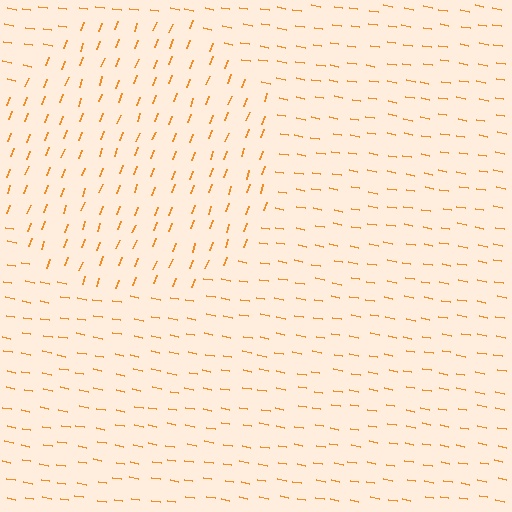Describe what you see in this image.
The image is filled with small orange line segments. A circle region in the image has lines oriented differently from the surrounding lines, creating a visible texture boundary.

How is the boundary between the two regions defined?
The boundary is defined purely by a change in line orientation (approximately 80 degrees difference). All lines are the same color and thickness.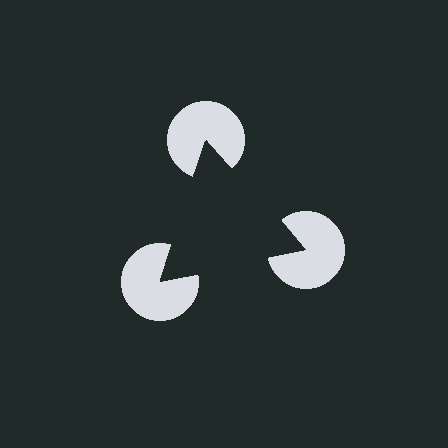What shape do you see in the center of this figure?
An illusory triangle — its edges are inferred from the aligned wedge cuts in the pac-man discs, not physically drawn.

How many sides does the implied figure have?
3 sides.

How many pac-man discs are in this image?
There are 3 — one at each vertex of the illusory triangle.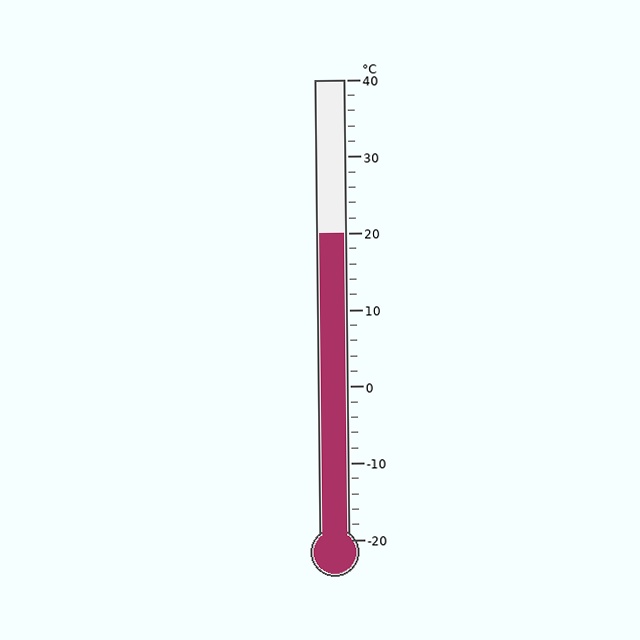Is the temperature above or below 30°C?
The temperature is below 30°C.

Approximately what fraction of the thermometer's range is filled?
The thermometer is filled to approximately 65% of its range.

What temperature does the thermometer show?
The thermometer shows approximately 20°C.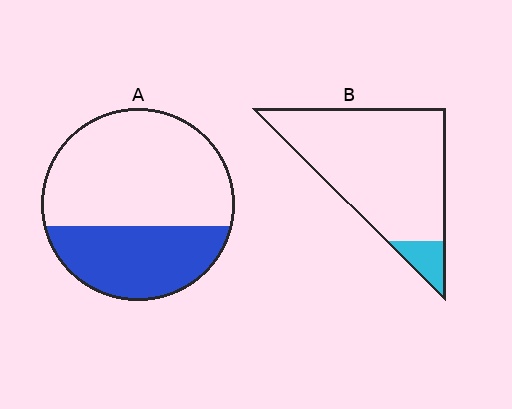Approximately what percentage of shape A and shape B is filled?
A is approximately 35% and B is approximately 10%.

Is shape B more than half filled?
No.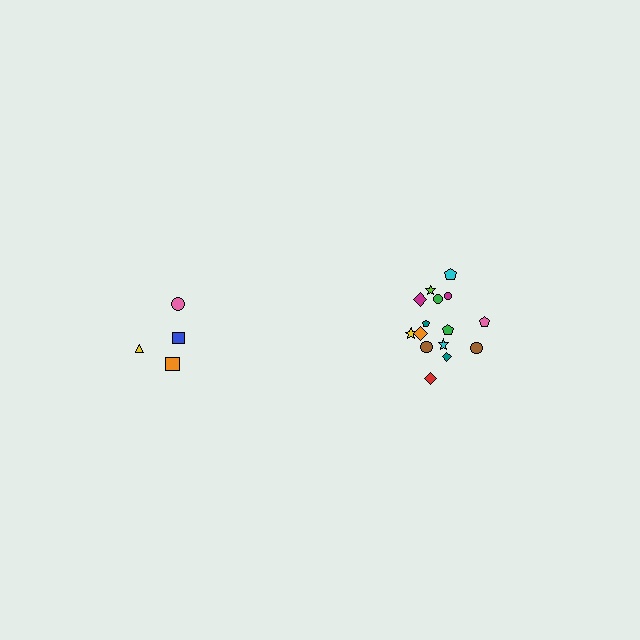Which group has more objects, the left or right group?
The right group.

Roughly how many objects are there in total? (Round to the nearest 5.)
Roughly 20 objects in total.